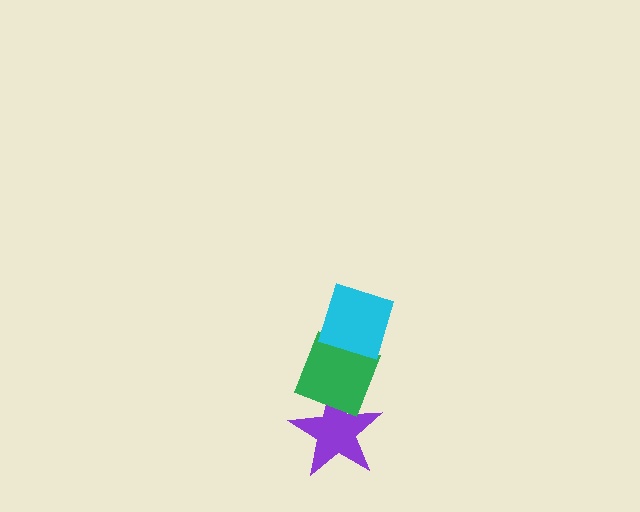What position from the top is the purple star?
The purple star is 3rd from the top.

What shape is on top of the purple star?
The green diamond is on top of the purple star.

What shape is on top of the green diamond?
The cyan diamond is on top of the green diamond.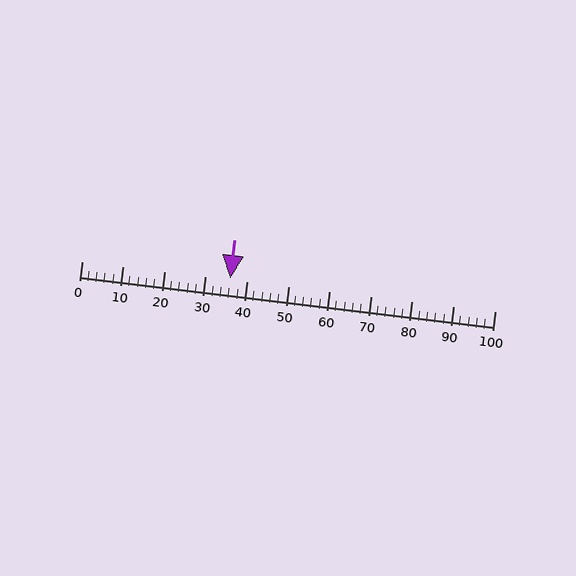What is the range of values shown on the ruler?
The ruler shows values from 0 to 100.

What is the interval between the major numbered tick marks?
The major tick marks are spaced 10 units apart.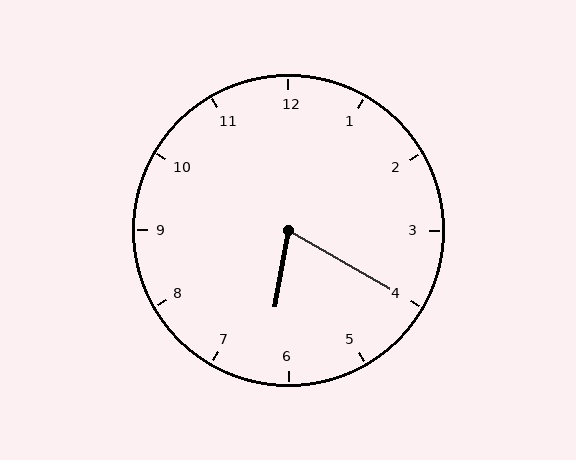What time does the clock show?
6:20.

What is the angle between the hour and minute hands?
Approximately 70 degrees.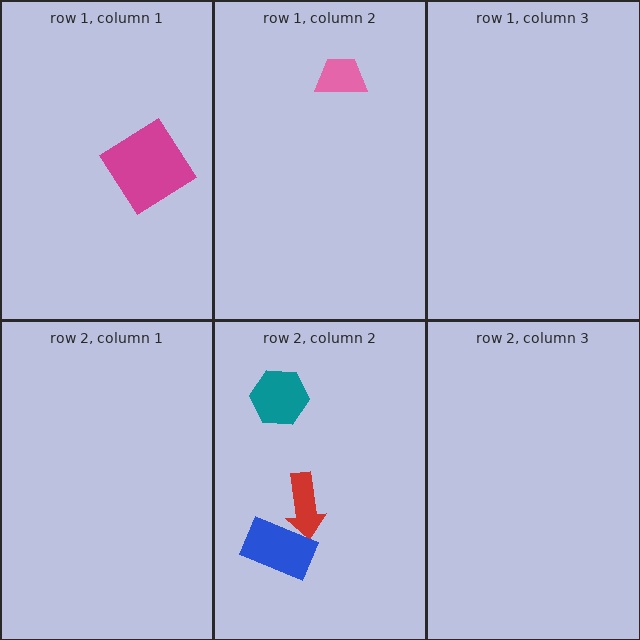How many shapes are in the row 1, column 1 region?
1.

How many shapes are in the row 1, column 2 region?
1.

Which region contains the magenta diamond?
The row 1, column 1 region.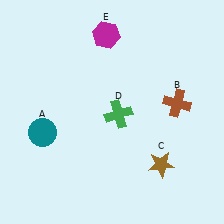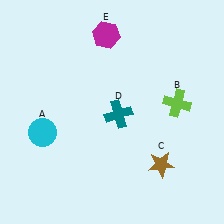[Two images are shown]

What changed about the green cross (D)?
In Image 1, D is green. In Image 2, it changed to teal.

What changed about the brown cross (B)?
In Image 1, B is brown. In Image 2, it changed to lime.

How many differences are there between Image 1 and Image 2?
There are 3 differences between the two images.